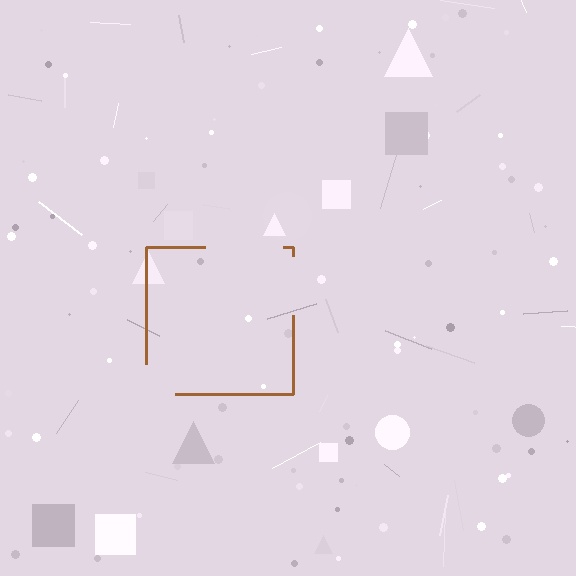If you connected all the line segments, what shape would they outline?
They would outline a square.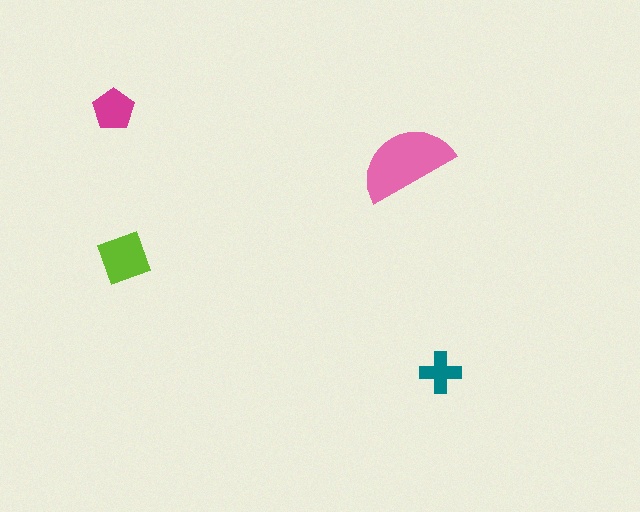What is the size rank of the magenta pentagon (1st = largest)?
3rd.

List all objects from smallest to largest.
The teal cross, the magenta pentagon, the lime square, the pink semicircle.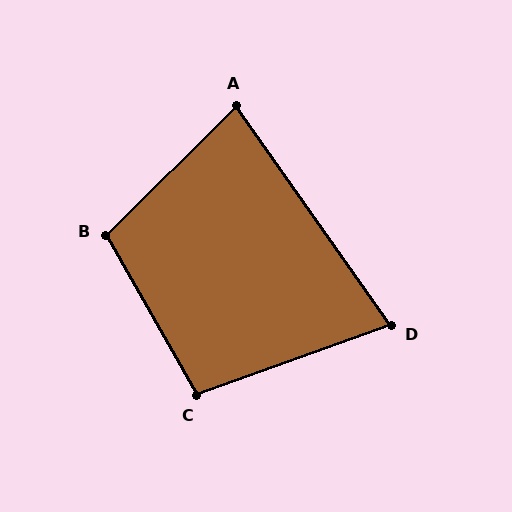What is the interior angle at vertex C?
Approximately 100 degrees (obtuse).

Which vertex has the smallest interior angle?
D, at approximately 75 degrees.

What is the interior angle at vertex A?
Approximately 80 degrees (acute).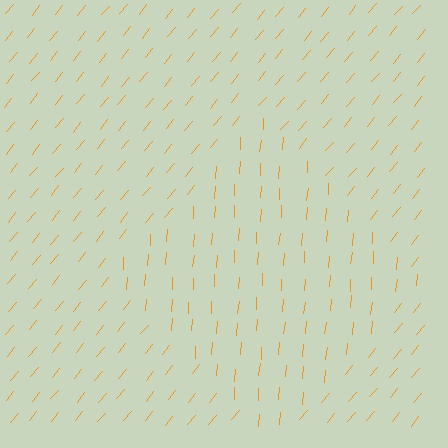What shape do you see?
I see a diamond.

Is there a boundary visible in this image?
Yes, there is a texture boundary formed by a change in line orientation.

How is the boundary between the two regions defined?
The boundary is defined purely by a change in line orientation (approximately 36 degrees difference). All lines are the same color and thickness.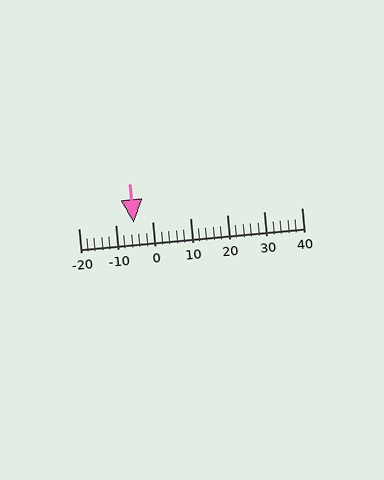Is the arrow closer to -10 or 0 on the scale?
The arrow is closer to -10.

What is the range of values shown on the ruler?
The ruler shows values from -20 to 40.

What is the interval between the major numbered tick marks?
The major tick marks are spaced 10 units apart.